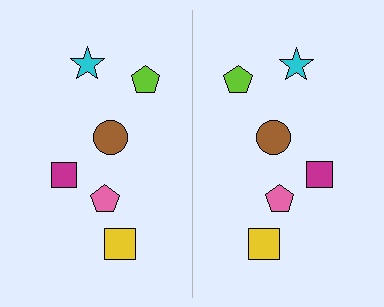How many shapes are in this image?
There are 12 shapes in this image.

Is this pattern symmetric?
Yes, this pattern has bilateral (reflection) symmetry.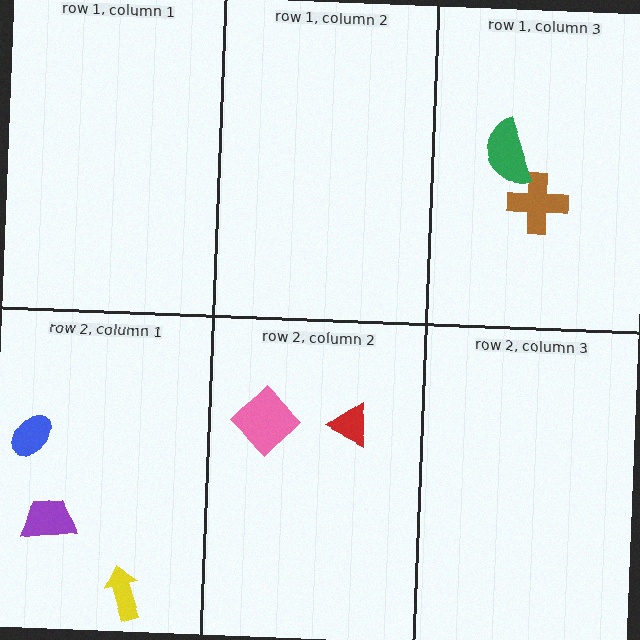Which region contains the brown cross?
The row 1, column 3 region.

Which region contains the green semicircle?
The row 1, column 3 region.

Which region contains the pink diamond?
The row 2, column 2 region.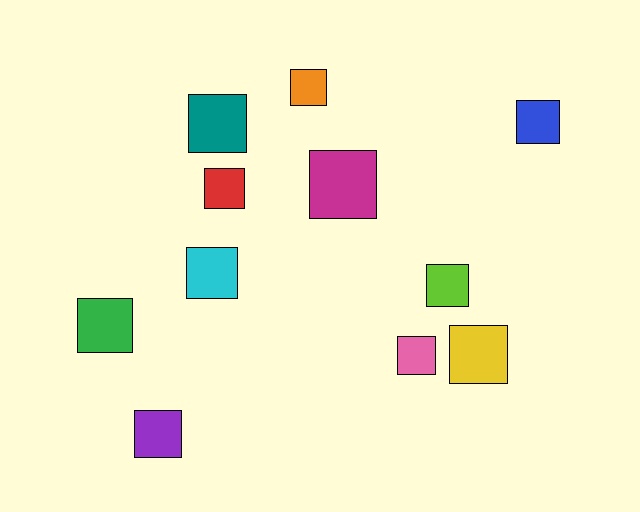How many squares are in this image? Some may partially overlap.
There are 11 squares.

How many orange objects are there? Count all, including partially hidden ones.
There is 1 orange object.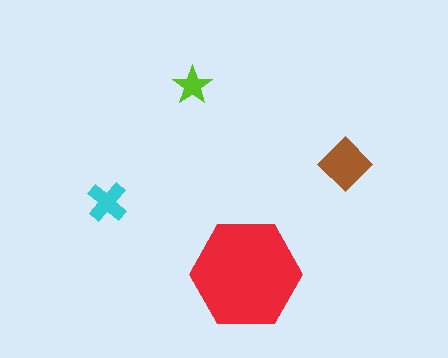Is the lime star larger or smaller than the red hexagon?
Smaller.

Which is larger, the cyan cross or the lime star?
The cyan cross.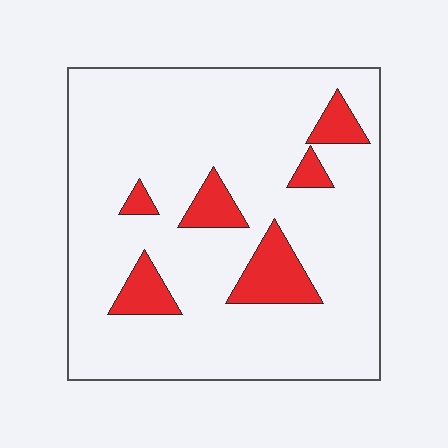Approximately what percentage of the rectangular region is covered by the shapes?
Approximately 15%.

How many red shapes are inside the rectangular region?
6.